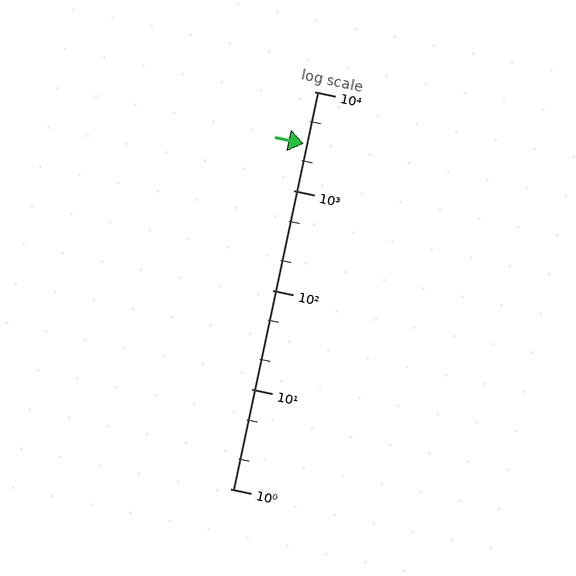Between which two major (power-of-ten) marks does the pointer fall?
The pointer is between 1000 and 10000.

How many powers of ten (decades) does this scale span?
The scale spans 4 decades, from 1 to 10000.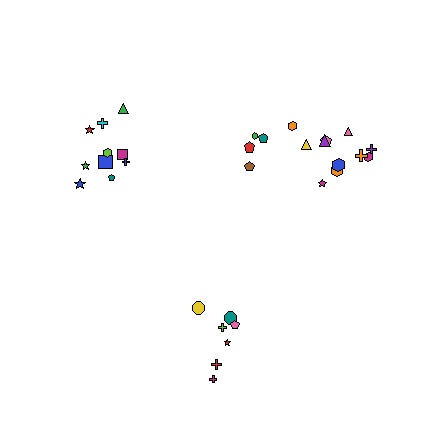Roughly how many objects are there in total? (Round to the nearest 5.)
Roughly 30 objects in total.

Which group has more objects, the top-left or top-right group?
The top-right group.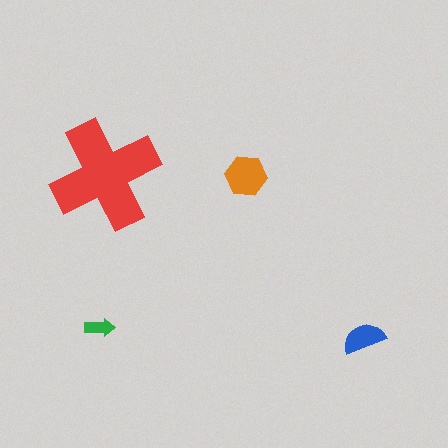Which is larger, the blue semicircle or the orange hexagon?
The orange hexagon.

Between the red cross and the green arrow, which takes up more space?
The red cross.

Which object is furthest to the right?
The blue semicircle is rightmost.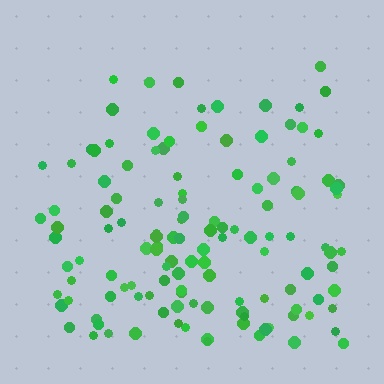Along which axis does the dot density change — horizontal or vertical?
Vertical.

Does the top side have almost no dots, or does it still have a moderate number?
Still a moderate number, just noticeably fewer than the bottom.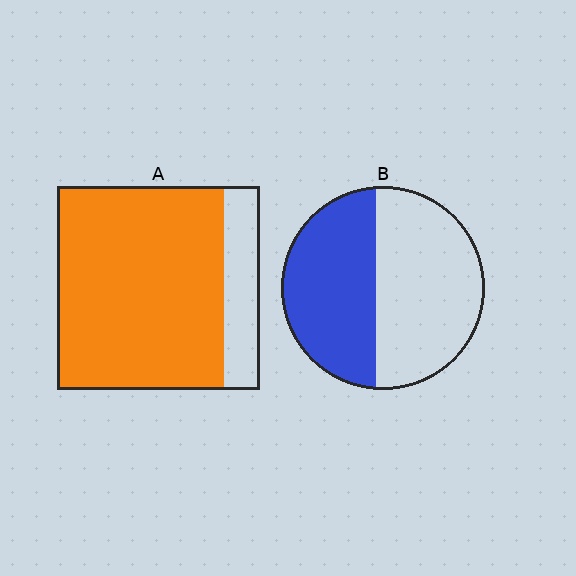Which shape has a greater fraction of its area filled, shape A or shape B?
Shape A.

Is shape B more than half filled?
No.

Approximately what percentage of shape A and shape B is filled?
A is approximately 80% and B is approximately 45%.